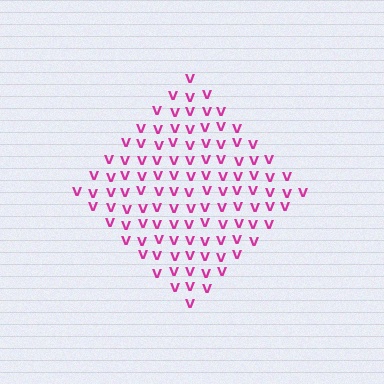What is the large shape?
The large shape is a diamond.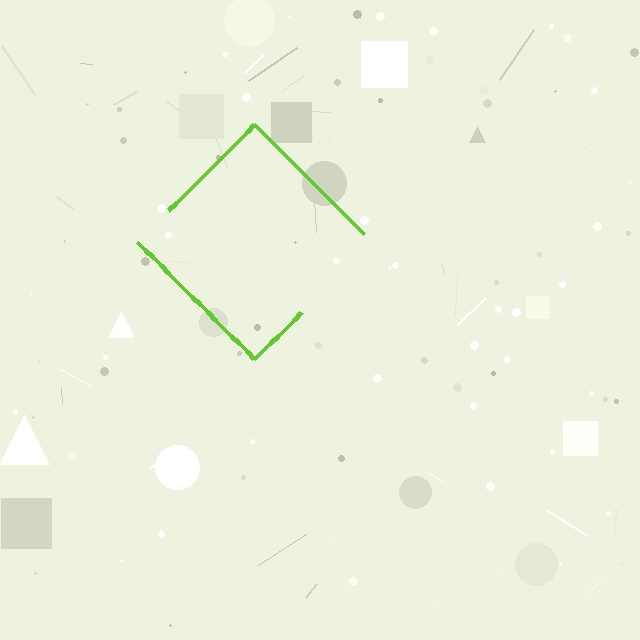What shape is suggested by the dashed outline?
The dashed outline suggests a diamond.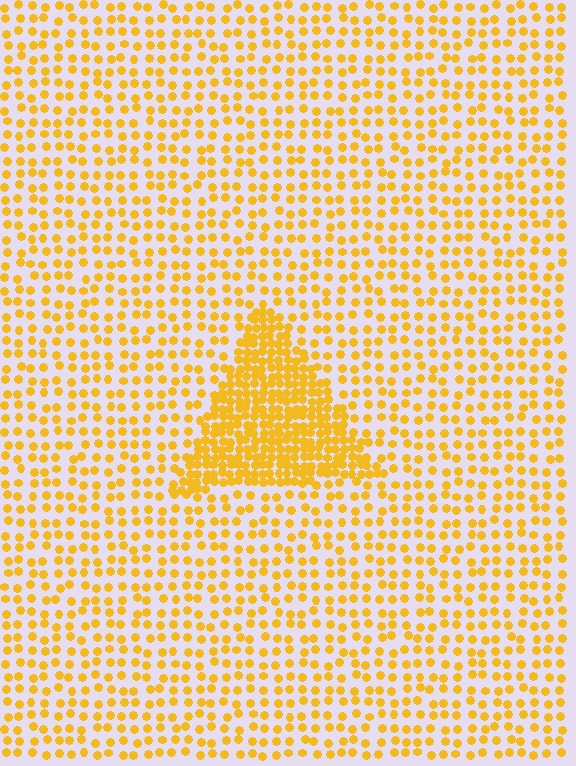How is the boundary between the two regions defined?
The boundary is defined by a change in element density (approximately 2.5x ratio). All elements are the same color, size, and shape.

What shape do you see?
I see a triangle.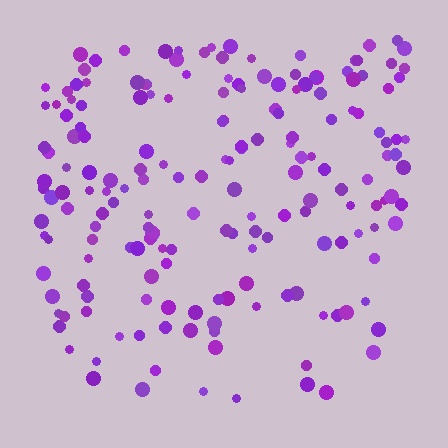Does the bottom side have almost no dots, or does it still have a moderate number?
Still a moderate number, just noticeably fewer than the top.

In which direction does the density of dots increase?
From bottom to top, with the top side densest.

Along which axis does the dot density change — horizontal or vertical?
Vertical.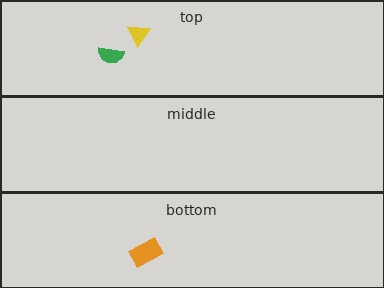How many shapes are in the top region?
2.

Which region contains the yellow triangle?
The top region.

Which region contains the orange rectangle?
The bottom region.